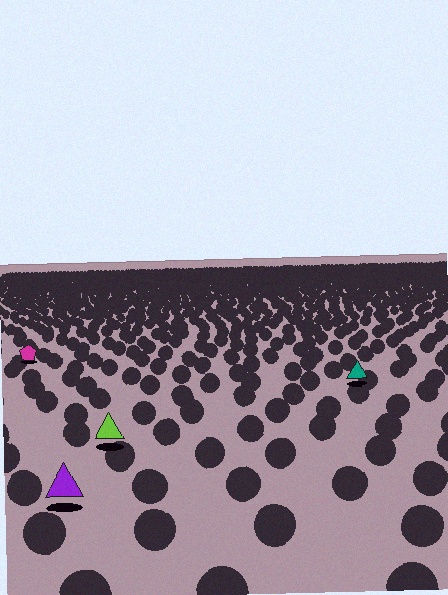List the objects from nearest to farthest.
From nearest to farthest: the purple triangle, the lime triangle, the teal triangle, the magenta pentagon.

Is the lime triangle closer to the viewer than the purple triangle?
No. The purple triangle is closer — you can tell from the texture gradient: the ground texture is coarser near it.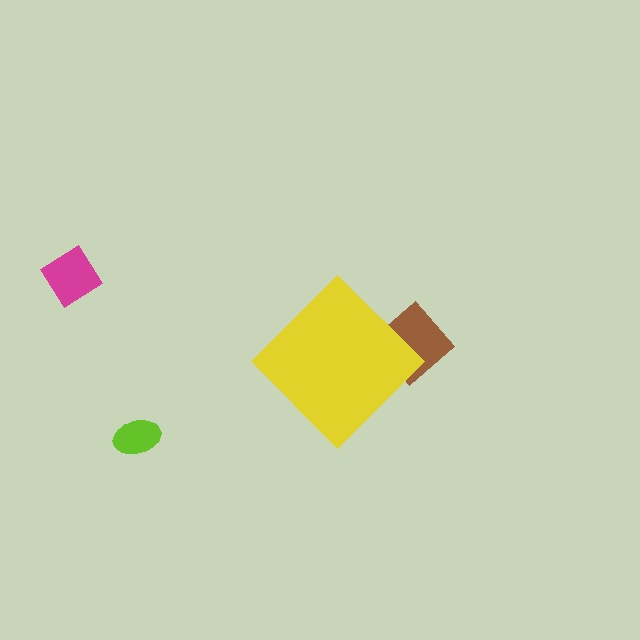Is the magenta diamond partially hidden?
No, the magenta diamond is fully visible.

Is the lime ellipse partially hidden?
No, the lime ellipse is fully visible.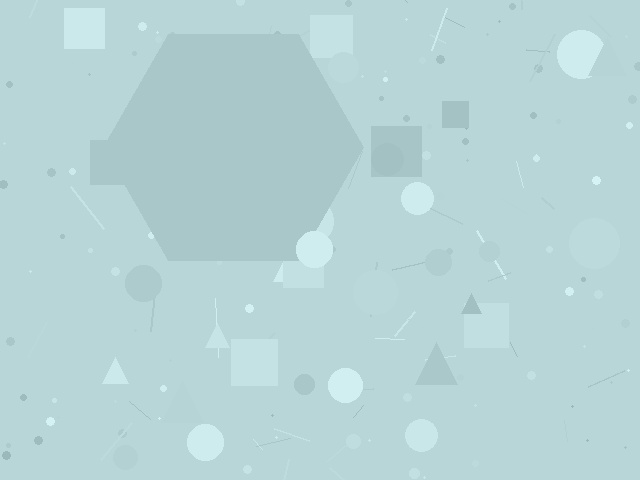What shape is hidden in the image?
A hexagon is hidden in the image.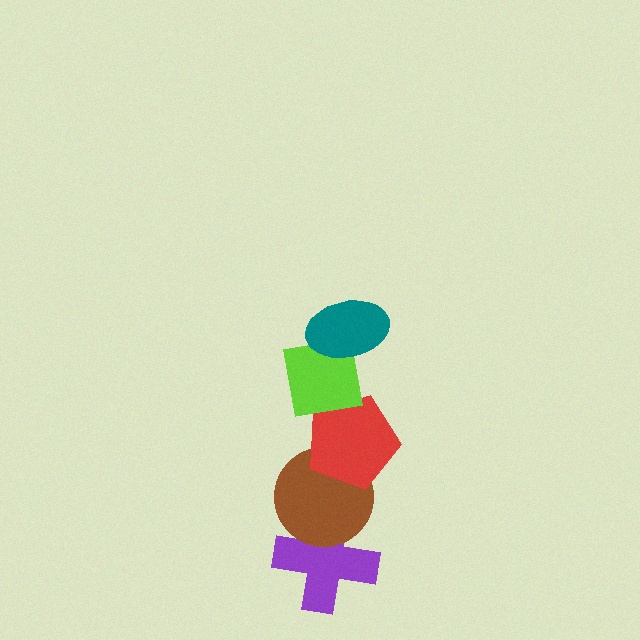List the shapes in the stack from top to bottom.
From top to bottom: the teal ellipse, the lime square, the red pentagon, the brown circle, the purple cross.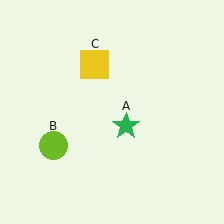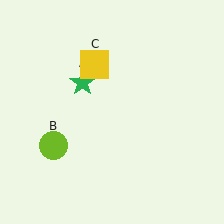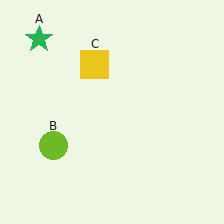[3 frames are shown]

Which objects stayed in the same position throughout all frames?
Lime circle (object B) and yellow square (object C) remained stationary.